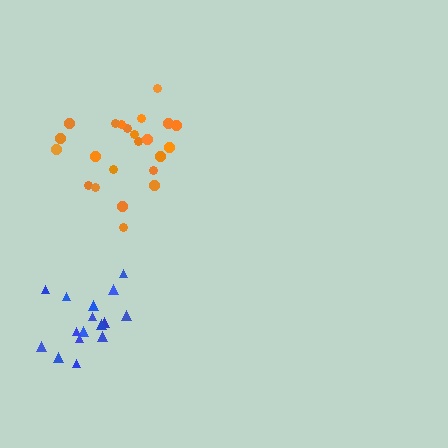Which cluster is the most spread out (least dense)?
Blue.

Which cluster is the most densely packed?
Orange.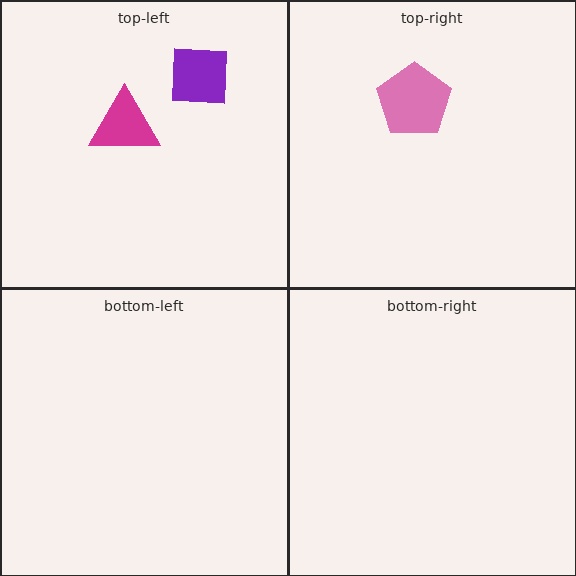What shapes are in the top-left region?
The magenta triangle, the purple square.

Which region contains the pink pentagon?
The top-right region.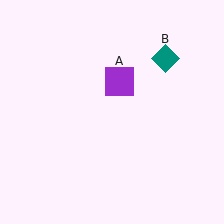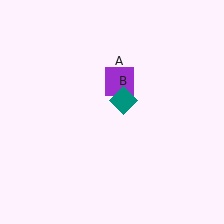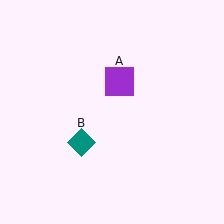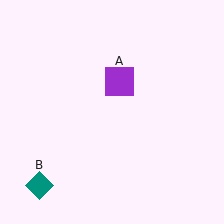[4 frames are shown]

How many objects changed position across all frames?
1 object changed position: teal diamond (object B).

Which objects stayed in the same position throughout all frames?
Purple square (object A) remained stationary.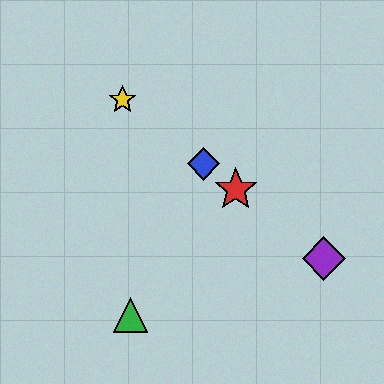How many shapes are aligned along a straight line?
4 shapes (the red star, the blue diamond, the yellow star, the purple diamond) are aligned along a straight line.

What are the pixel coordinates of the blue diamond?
The blue diamond is at (204, 164).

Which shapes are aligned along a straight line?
The red star, the blue diamond, the yellow star, the purple diamond are aligned along a straight line.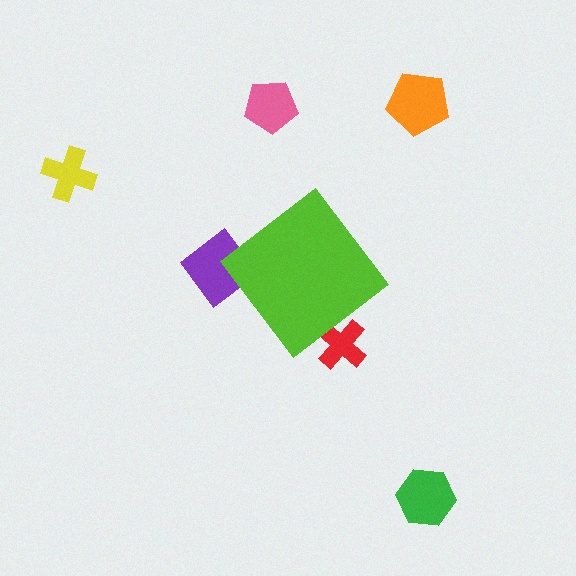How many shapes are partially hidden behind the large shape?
2 shapes are partially hidden.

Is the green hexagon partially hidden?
No, the green hexagon is fully visible.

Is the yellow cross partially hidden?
No, the yellow cross is fully visible.